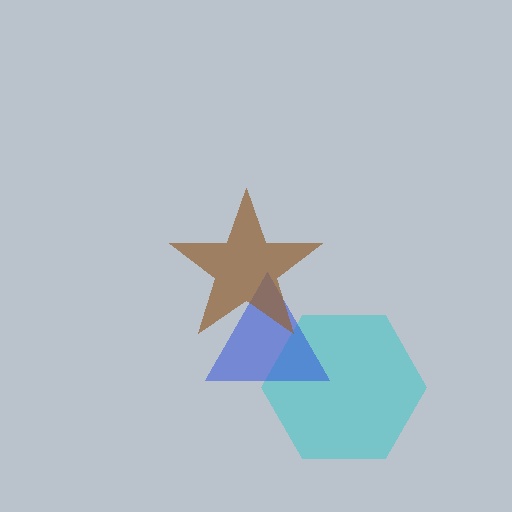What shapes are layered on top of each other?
The layered shapes are: a cyan hexagon, a blue triangle, a brown star.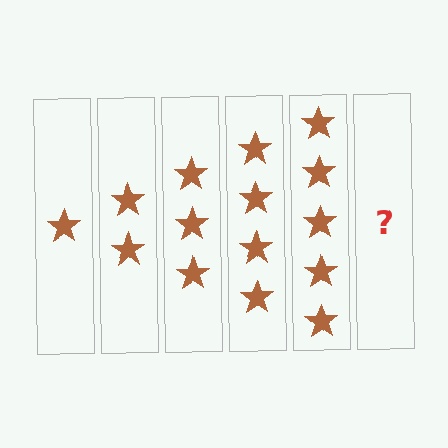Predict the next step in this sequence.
The next step is 6 stars.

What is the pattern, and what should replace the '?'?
The pattern is that each step adds one more star. The '?' should be 6 stars.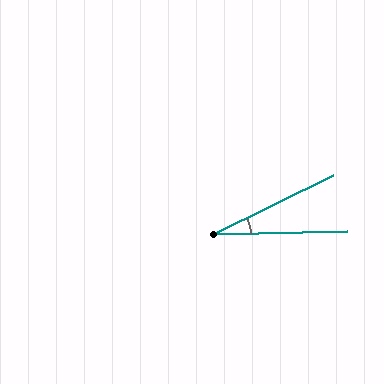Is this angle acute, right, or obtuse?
It is acute.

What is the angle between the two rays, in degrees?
Approximately 25 degrees.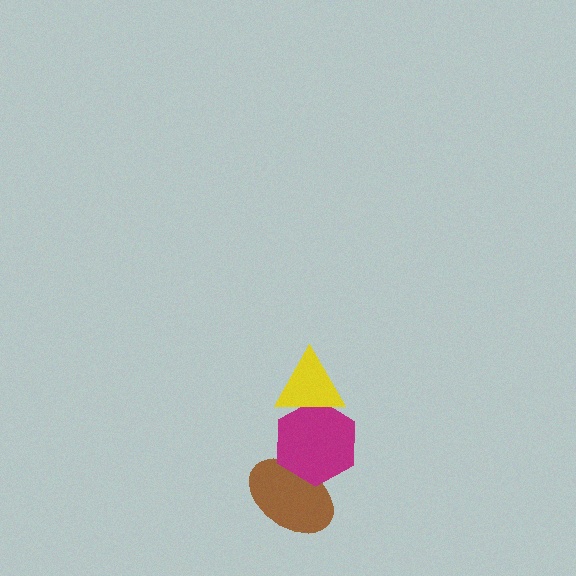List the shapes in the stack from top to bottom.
From top to bottom: the yellow triangle, the magenta hexagon, the brown ellipse.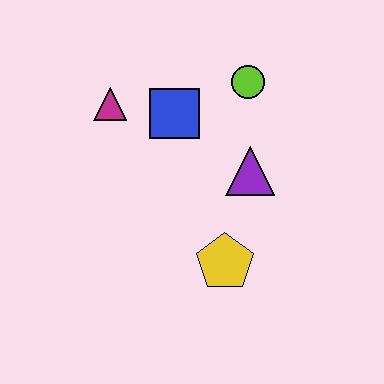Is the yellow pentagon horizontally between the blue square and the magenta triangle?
No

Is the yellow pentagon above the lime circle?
No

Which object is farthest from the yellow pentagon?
The magenta triangle is farthest from the yellow pentagon.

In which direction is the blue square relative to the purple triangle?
The blue square is to the left of the purple triangle.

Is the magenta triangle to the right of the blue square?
No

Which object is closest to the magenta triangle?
The blue square is closest to the magenta triangle.